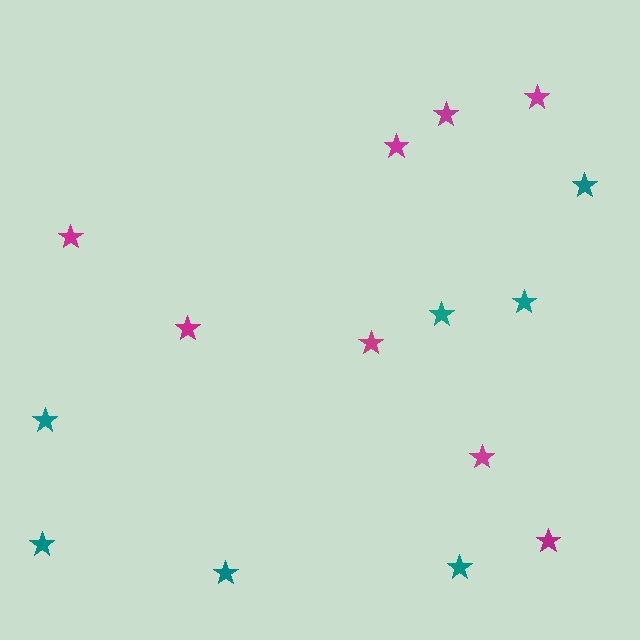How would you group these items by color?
There are 2 groups: one group of teal stars (7) and one group of magenta stars (8).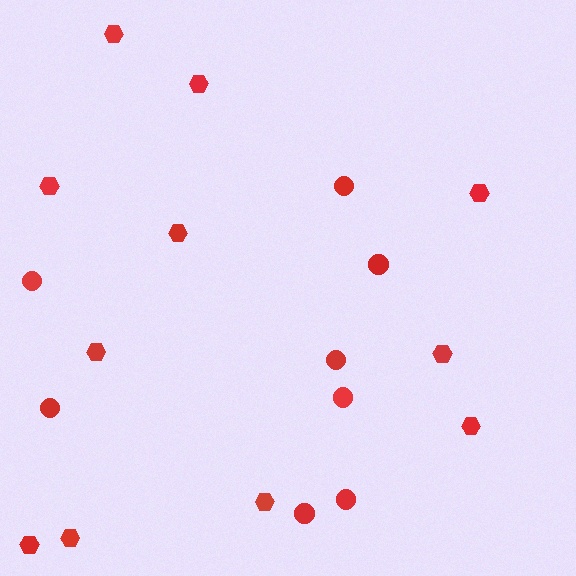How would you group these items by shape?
There are 2 groups: one group of hexagons (11) and one group of circles (8).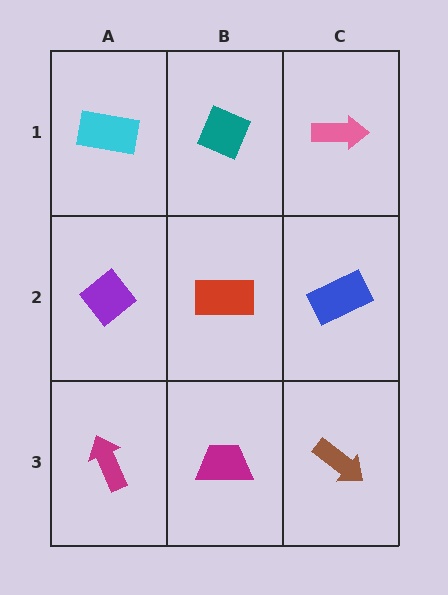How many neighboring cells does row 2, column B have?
4.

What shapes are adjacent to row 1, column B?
A red rectangle (row 2, column B), a cyan rectangle (row 1, column A), a pink arrow (row 1, column C).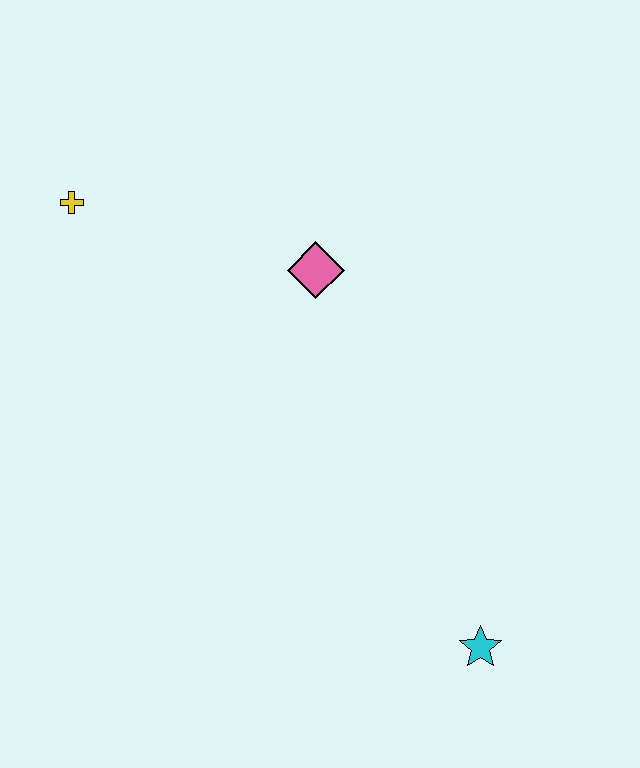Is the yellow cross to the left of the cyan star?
Yes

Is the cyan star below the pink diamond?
Yes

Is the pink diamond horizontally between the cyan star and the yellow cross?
Yes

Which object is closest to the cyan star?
The pink diamond is closest to the cyan star.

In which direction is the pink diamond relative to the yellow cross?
The pink diamond is to the right of the yellow cross.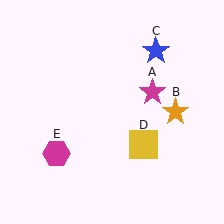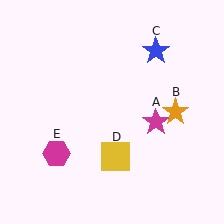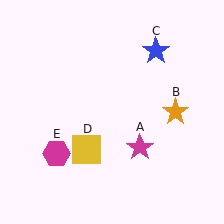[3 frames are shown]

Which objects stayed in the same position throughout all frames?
Orange star (object B) and blue star (object C) and magenta hexagon (object E) remained stationary.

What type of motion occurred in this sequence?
The magenta star (object A), yellow square (object D) rotated clockwise around the center of the scene.